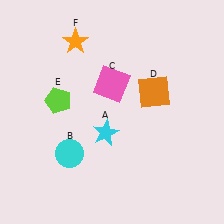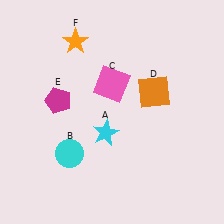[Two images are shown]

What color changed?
The pentagon (E) changed from lime in Image 1 to magenta in Image 2.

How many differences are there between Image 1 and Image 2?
There is 1 difference between the two images.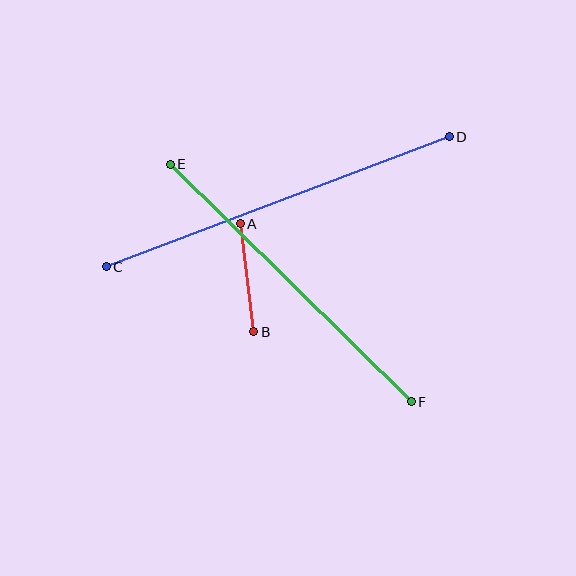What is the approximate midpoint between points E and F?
The midpoint is at approximately (291, 283) pixels.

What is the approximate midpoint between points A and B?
The midpoint is at approximately (247, 278) pixels.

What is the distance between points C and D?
The distance is approximately 367 pixels.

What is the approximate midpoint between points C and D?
The midpoint is at approximately (278, 202) pixels.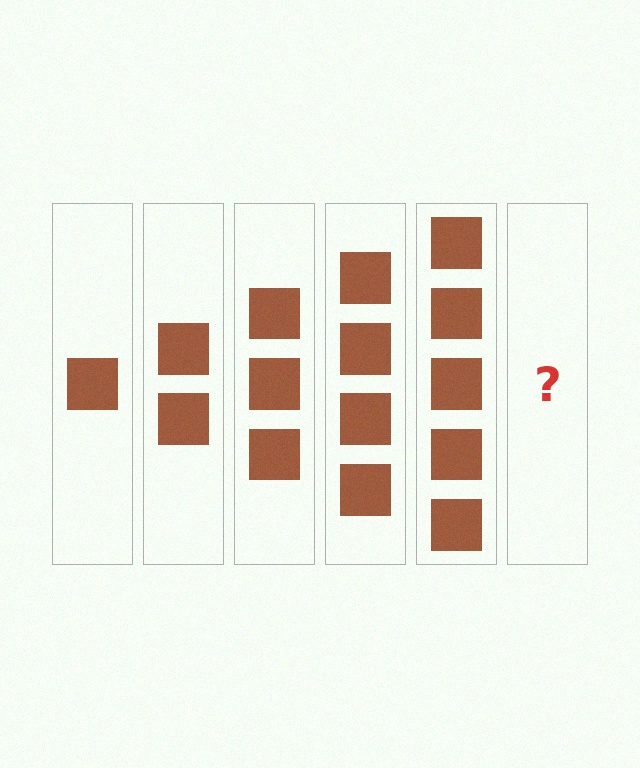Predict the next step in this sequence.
The next step is 6 squares.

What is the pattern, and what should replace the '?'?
The pattern is that each step adds one more square. The '?' should be 6 squares.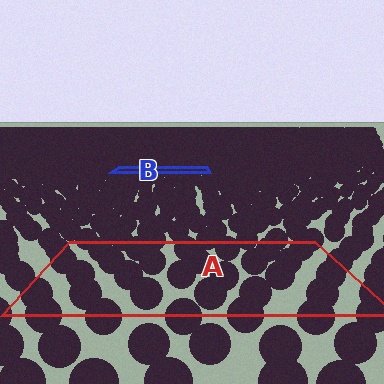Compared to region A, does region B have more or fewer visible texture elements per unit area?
Region B has more texture elements per unit area — they are packed more densely because it is farther away.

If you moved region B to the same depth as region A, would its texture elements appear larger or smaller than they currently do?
They would appear larger. At a closer depth, the same texture elements are projected at a bigger on-screen size.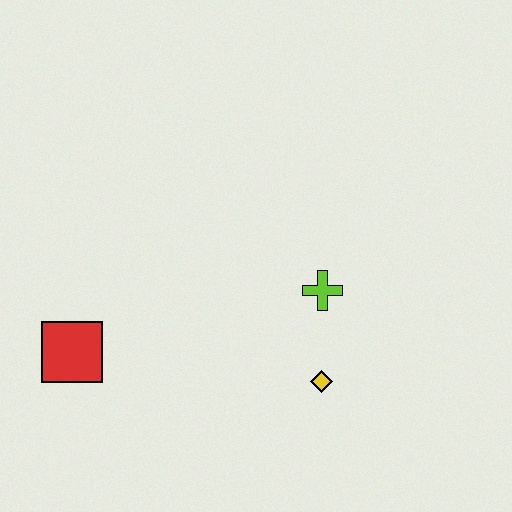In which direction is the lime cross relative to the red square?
The lime cross is to the right of the red square.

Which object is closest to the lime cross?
The yellow diamond is closest to the lime cross.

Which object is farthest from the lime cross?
The red square is farthest from the lime cross.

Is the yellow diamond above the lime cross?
No